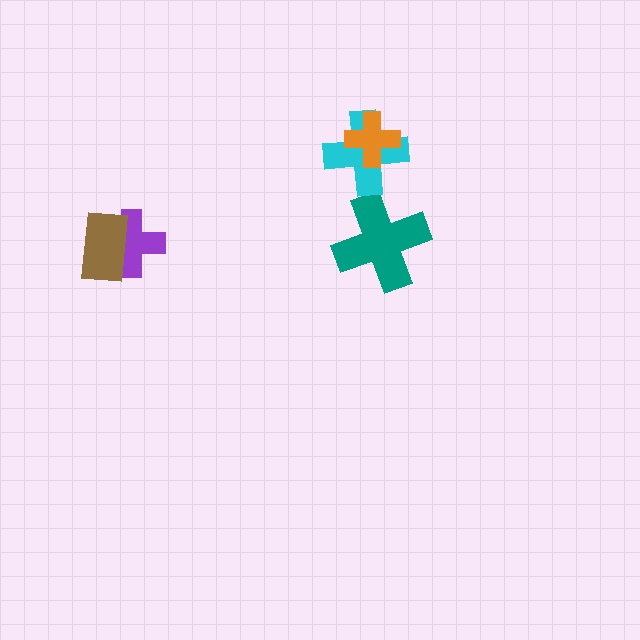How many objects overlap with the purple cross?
1 object overlaps with the purple cross.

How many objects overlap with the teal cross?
0 objects overlap with the teal cross.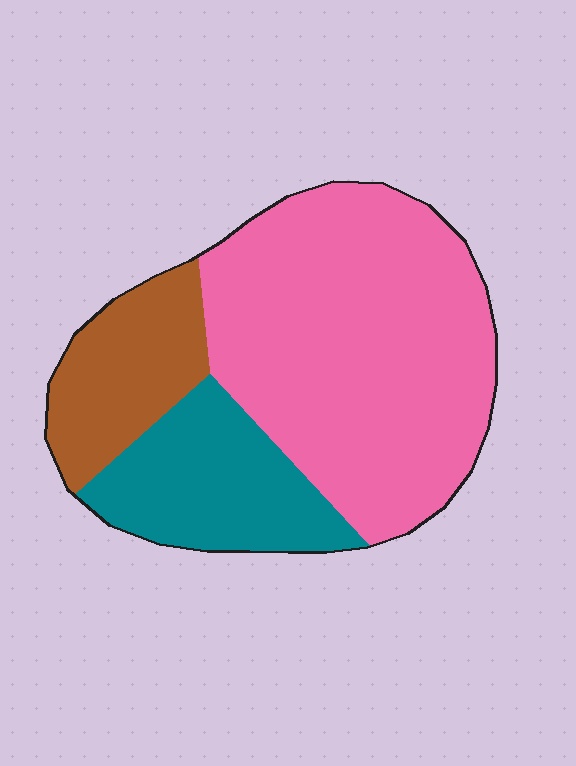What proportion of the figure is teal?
Teal covers 22% of the figure.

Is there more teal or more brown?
Teal.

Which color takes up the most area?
Pink, at roughly 60%.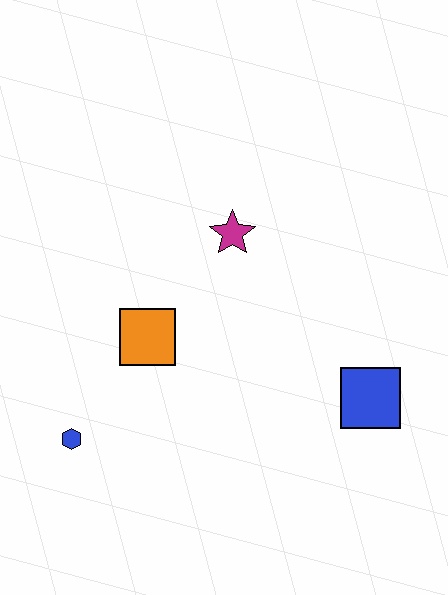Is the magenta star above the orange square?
Yes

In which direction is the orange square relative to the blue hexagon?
The orange square is above the blue hexagon.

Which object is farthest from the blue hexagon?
The blue square is farthest from the blue hexagon.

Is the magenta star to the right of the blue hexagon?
Yes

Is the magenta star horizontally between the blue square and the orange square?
Yes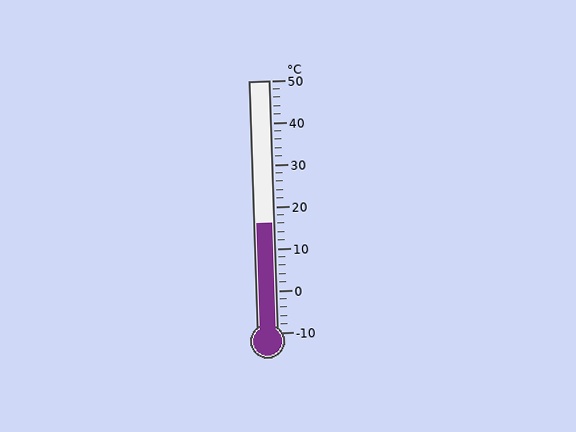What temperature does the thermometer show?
The thermometer shows approximately 16°C.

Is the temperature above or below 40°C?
The temperature is below 40°C.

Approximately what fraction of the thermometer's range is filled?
The thermometer is filled to approximately 45% of its range.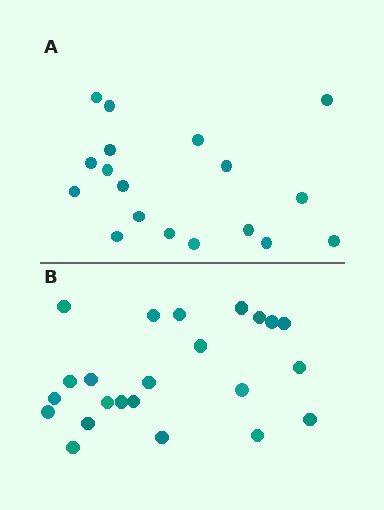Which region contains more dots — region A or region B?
Region B (the bottom region) has more dots.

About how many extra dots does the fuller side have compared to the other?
Region B has about 5 more dots than region A.